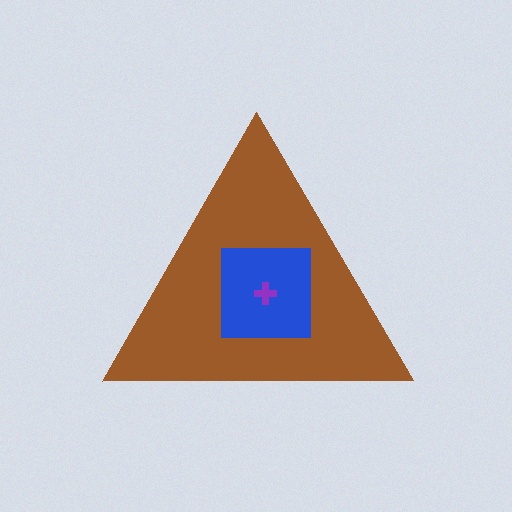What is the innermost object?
The purple cross.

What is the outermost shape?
The brown triangle.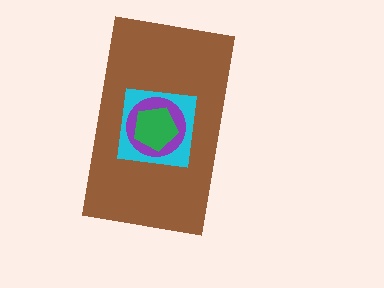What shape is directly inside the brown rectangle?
The cyan square.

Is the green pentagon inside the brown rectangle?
Yes.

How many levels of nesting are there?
4.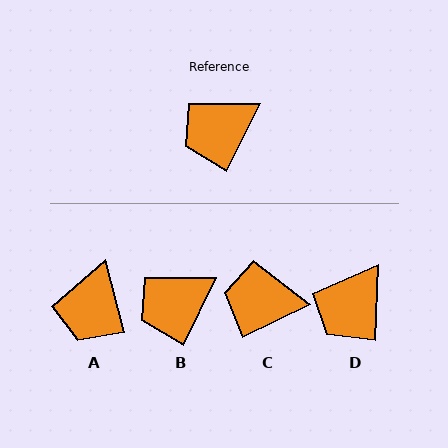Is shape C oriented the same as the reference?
No, it is off by about 38 degrees.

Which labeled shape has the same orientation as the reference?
B.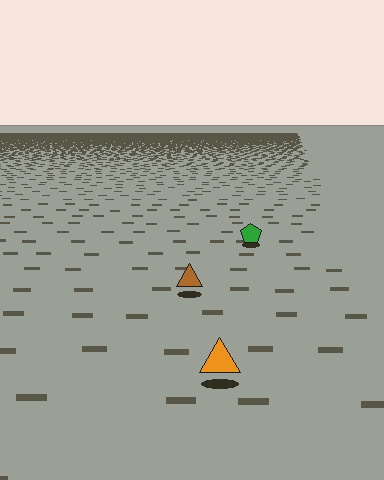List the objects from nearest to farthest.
From nearest to farthest: the orange triangle, the brown triangle, the green pentagon.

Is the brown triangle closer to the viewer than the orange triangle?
No. The orange triangle is closer — you can tell from the texture gradient: the ground texture is coarser near it.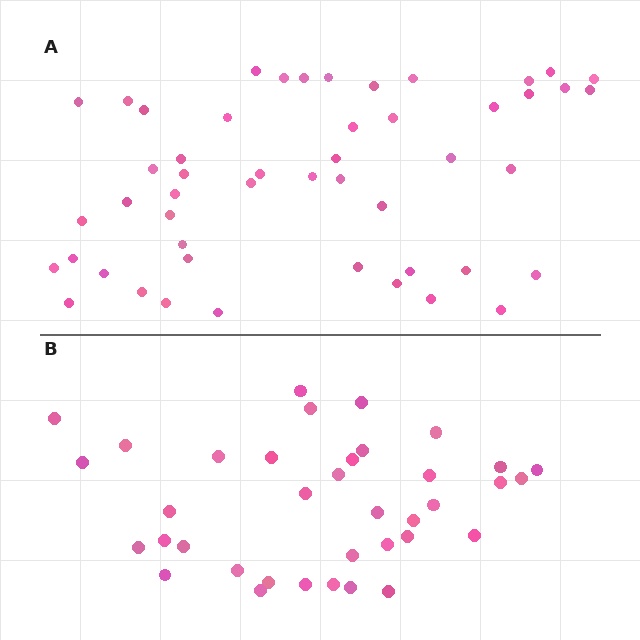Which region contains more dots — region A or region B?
Region A (the top region) has more dots.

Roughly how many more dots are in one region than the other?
Region A has approximately 15 more dots than region B.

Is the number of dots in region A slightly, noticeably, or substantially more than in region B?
Region A has noticeably more, but not dramatically so. The ratio is roughly 1.4 to 1.